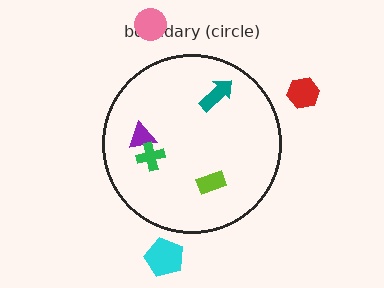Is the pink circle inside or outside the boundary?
Outside.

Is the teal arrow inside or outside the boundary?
Inside.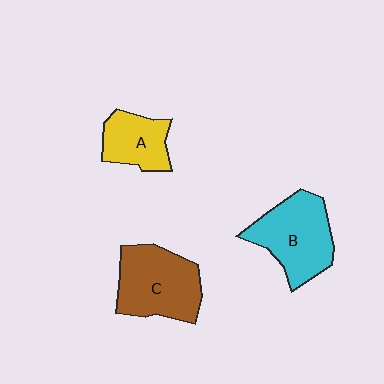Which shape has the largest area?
Shape C (brown).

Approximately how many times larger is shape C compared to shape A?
Approximately 1.6 times.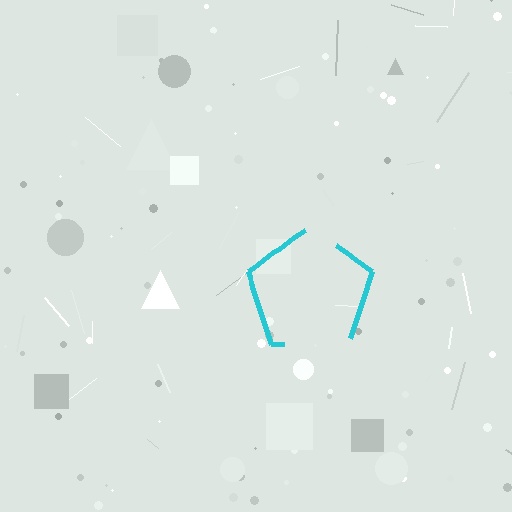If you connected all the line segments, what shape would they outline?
They would outline a pentagon.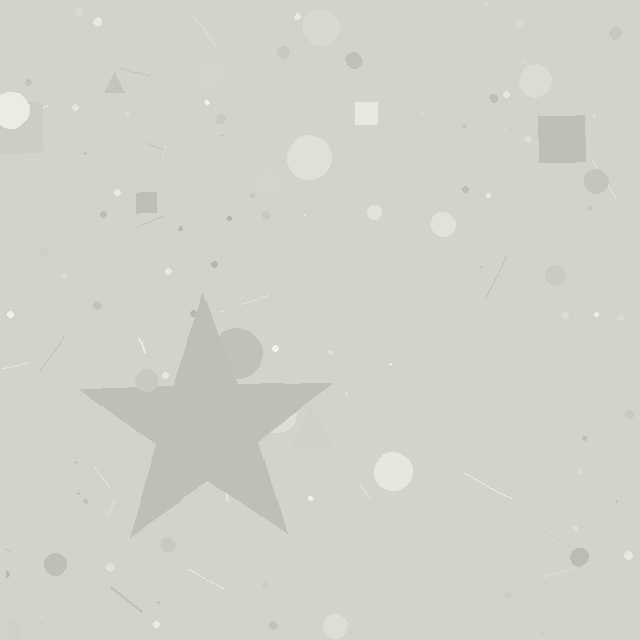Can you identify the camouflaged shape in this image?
The camouflaged shape is a star.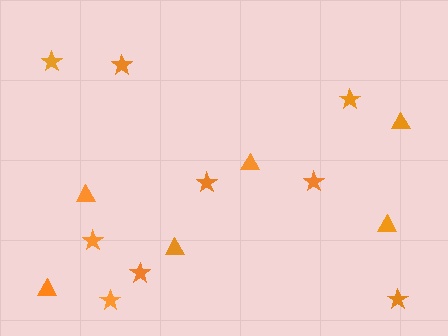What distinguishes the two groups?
There are 2 groups: one group of triangles (6) and one group of stars (9).